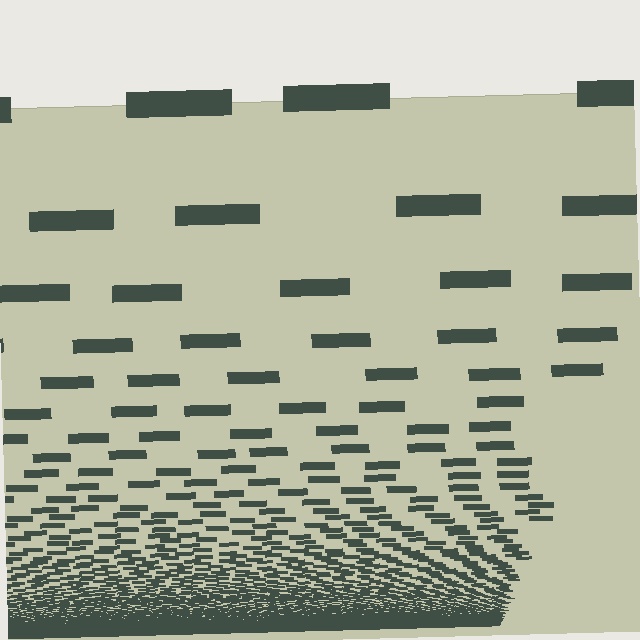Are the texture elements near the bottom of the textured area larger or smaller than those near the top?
Smaller. The gradient is inverted — elements near the bottom are smaller and denser.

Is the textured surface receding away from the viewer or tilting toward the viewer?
The surface appears to tilt toward the viewer. Texture elements get larger and sparser toward the top.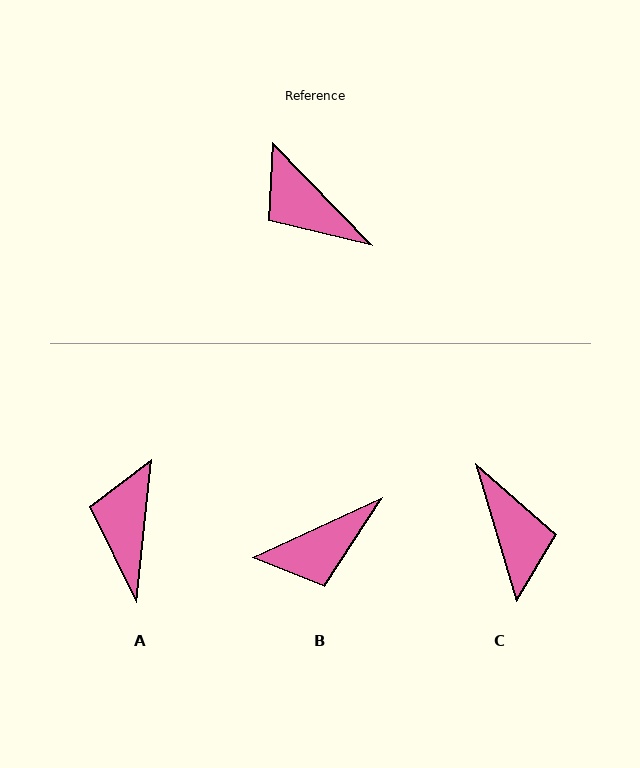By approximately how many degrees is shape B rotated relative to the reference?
Approximately 71 degrees counter-clockwise.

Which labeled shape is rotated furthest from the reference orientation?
C, about 152 degrees away.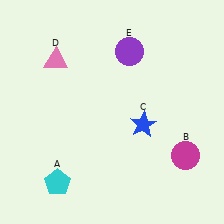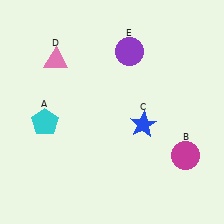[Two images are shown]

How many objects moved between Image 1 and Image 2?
1 object moved between the two images.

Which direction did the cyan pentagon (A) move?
The cyan pentagon (A) moved up.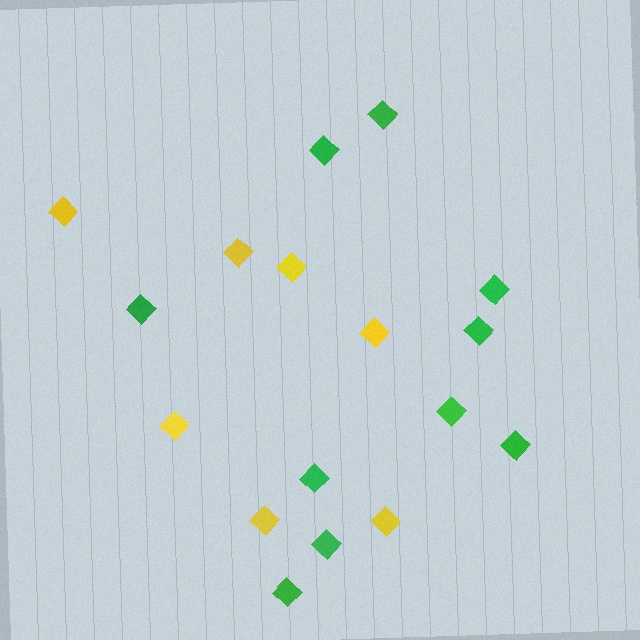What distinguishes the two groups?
There are 2 groups: one group of green diamonds (10) and one group of yellow diamonds (7).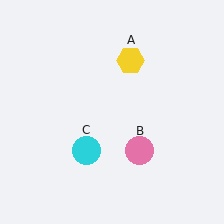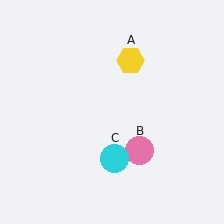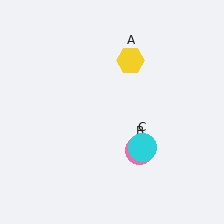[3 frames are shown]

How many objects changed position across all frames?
1 object changed position: cyan circle (object C).